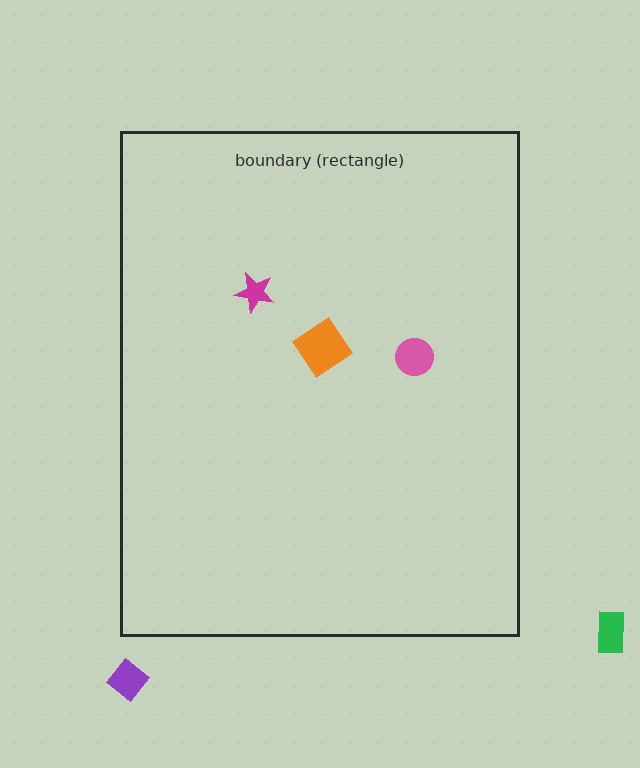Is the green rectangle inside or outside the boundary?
Outside.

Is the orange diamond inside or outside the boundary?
Inside.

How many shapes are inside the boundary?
3 inside, 2 outside.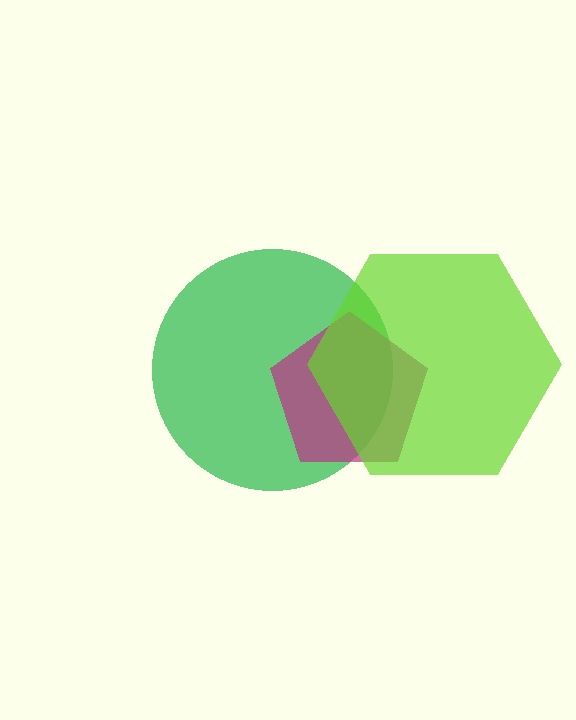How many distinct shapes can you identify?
There are 3 distinct shapes: a green circle, a magenta pentagon, a lime hexagon.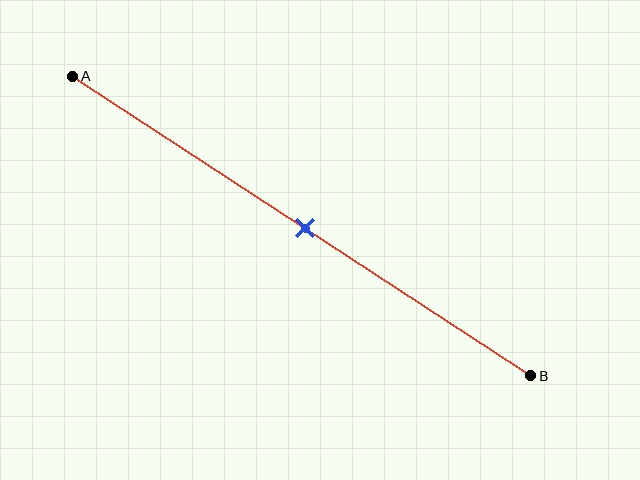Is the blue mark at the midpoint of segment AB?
Yes, the mark is approximately at the midpoint.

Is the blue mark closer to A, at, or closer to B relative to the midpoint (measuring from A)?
The blue mark is approximately at the midpoint of segment AB.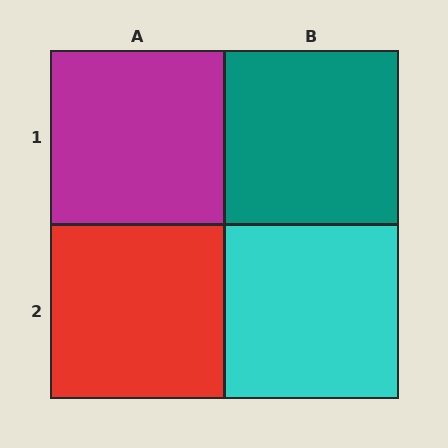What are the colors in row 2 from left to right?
Red, cyan.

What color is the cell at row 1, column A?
Magenta.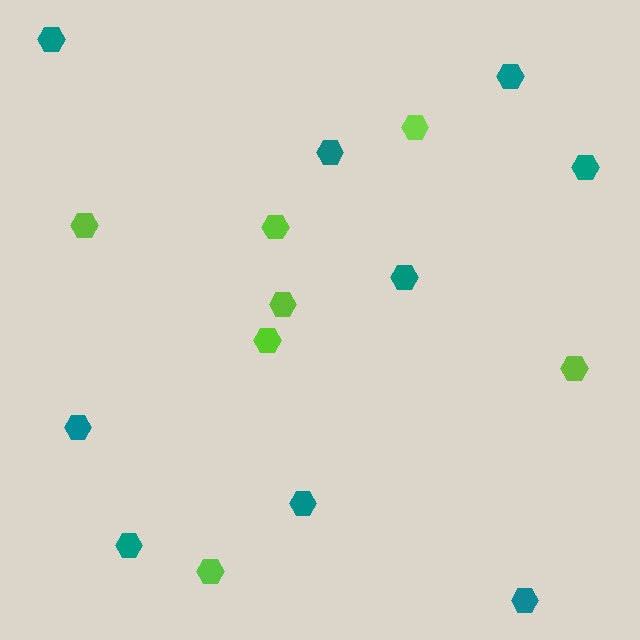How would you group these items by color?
There are 2 groups: one group of teal hexagons (9) and one group of lime hexagons (7).